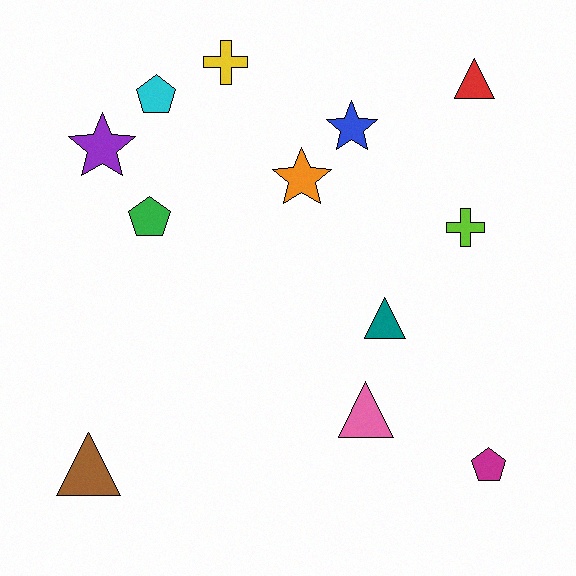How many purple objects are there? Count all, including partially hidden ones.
There is 1 purple object.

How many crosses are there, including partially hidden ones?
There are 2 crosses.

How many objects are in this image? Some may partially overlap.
There are 12 objects.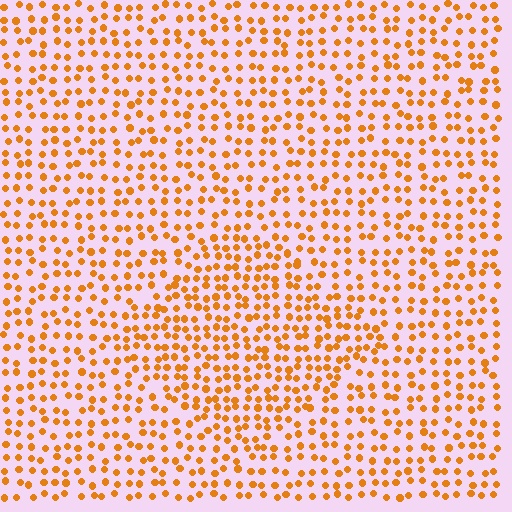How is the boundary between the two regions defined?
The boundary is defined by a change in element density (approximately 1.5x ratio). All elements are the same color, size, and shape.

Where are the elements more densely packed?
The elements are more densely packed inside the diamond boundary.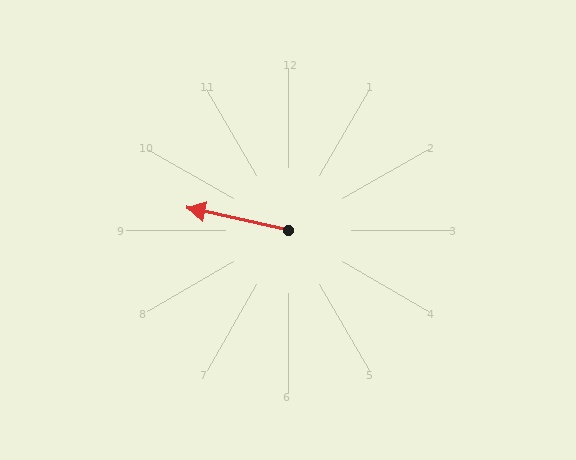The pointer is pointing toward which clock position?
Roughly 9 o'clock.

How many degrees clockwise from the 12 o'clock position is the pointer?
Approximately 282 degrees.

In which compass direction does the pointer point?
West.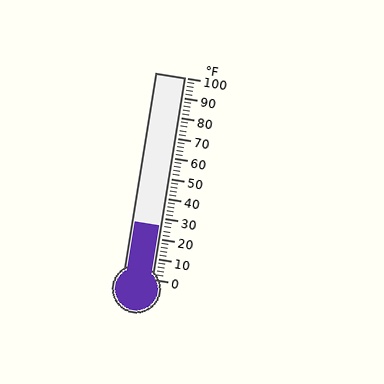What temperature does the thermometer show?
The thermometer shows approximately 26°F.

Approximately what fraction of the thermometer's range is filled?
The thermometer is filled to approximately 25% of its range.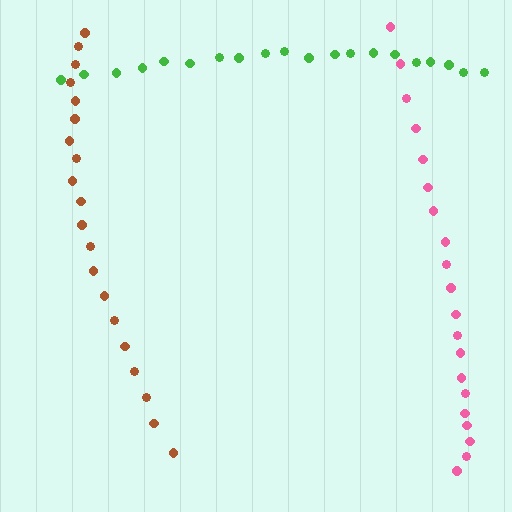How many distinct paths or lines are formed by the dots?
There are 3 distinct paths.